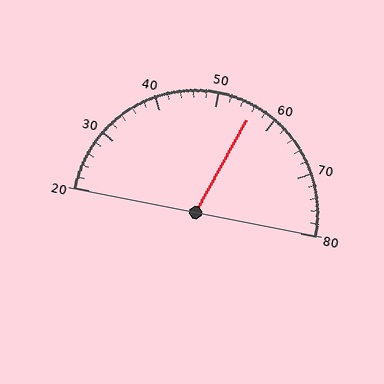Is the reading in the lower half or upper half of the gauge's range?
The reading is in the upper half of the range (20 to 80).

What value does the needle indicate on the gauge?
The needle indicates approximately 56.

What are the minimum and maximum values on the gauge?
The gauge ranges from 20 to 80.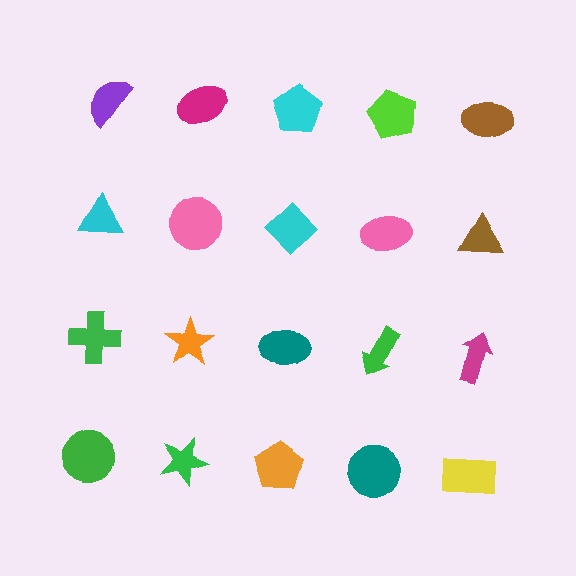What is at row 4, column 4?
A teal circle.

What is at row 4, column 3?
An orange pentagon.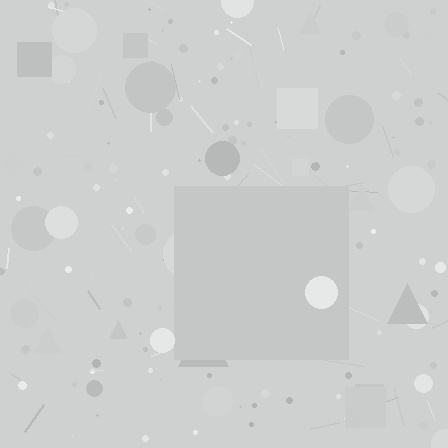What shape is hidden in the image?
A square is hidden in the image.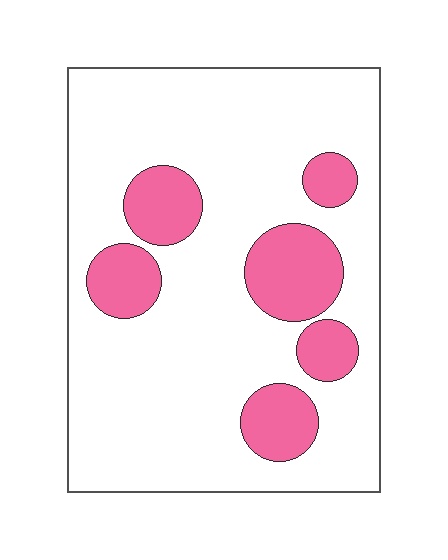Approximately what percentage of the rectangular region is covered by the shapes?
Approximately 20%.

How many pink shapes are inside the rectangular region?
6.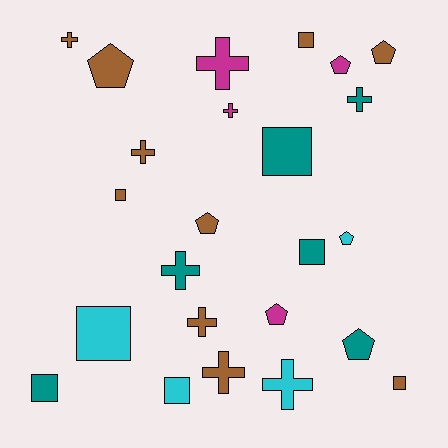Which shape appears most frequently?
Cross, with 9 objects.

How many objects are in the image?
There are 24 objects.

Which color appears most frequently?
Brown, with 10 objects.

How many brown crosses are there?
There are 4 brown crosses.